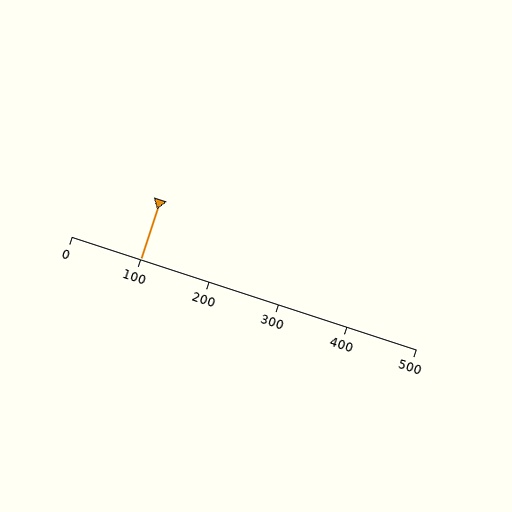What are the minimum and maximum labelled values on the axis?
The axis runs from 0 to 500.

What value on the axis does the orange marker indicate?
The marker indicates approximately 100.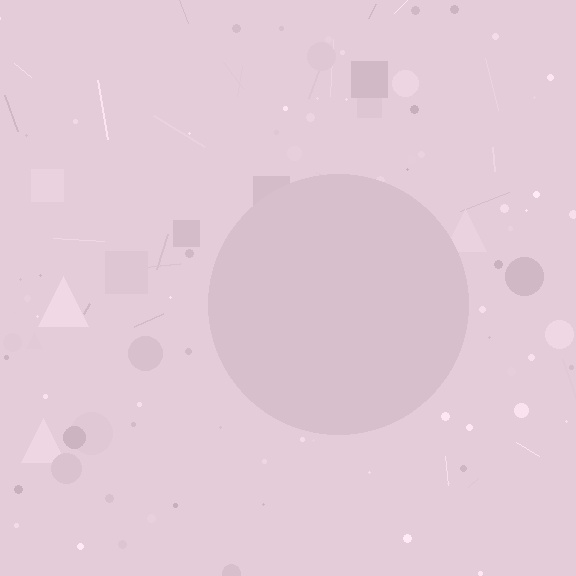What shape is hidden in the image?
A circle is hidden in the image.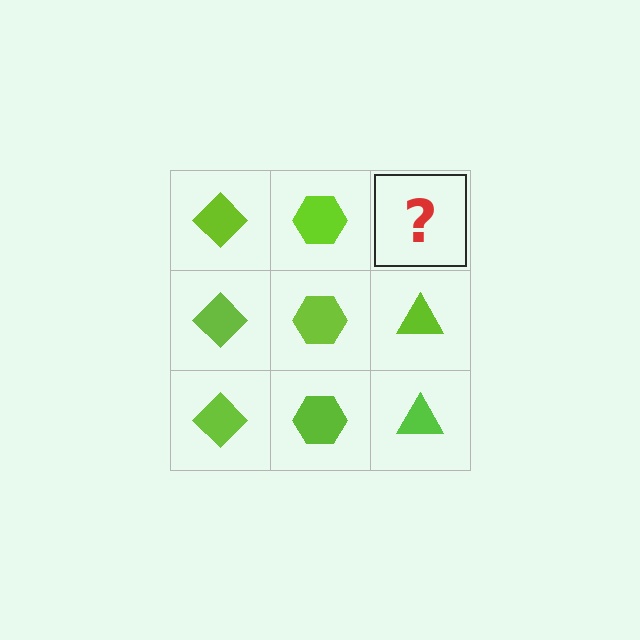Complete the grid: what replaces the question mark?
The question mark should be replaced with a lime triangle.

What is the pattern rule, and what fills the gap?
The rule is that each column has a consistent shape. The gap should be filled with a lime triangle.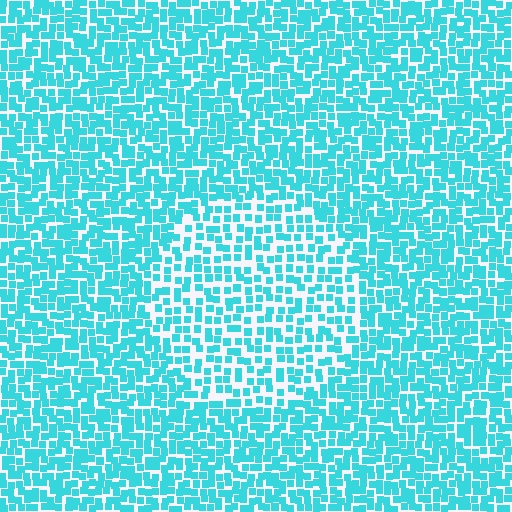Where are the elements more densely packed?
The elements are more densely packed outside the circle boundary.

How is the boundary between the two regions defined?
The boundary is defined by a change in element density (approximately 1.6x ratio). All elements are the same color, size, and shape.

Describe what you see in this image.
The image contains small cyan elements arranged at two different densities. A circle-shaped region is visible where the elements are less densely packed than the surrounding area.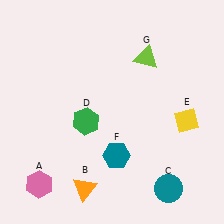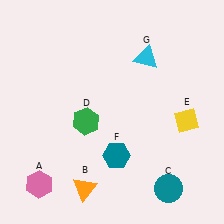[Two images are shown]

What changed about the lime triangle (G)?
In Image 1, G is lime. In Image 2, it changed to cyan.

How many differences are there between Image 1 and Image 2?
There is 1 difference between the two images.